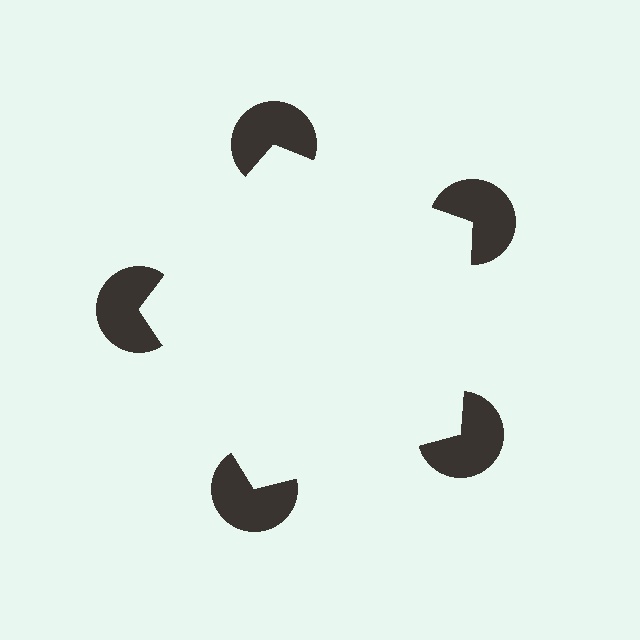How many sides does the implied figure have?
5 sides.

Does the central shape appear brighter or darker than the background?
It typically appears slightly brighter than the background, even though no actual brightness change is drawn.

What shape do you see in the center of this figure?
An illusory pentagon — its edges are inferred from the aligned wedge cuts in the pac-man discs, not physically drawn.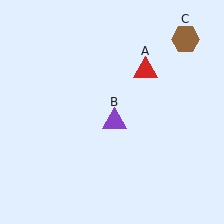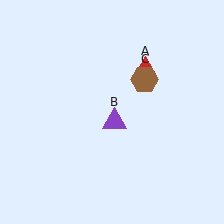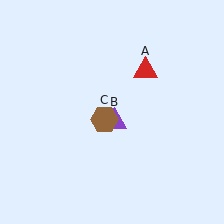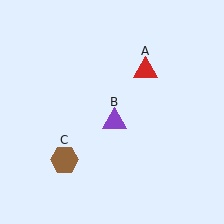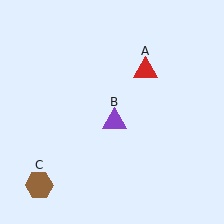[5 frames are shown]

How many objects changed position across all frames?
1 object changed position: brown hexagon (object C).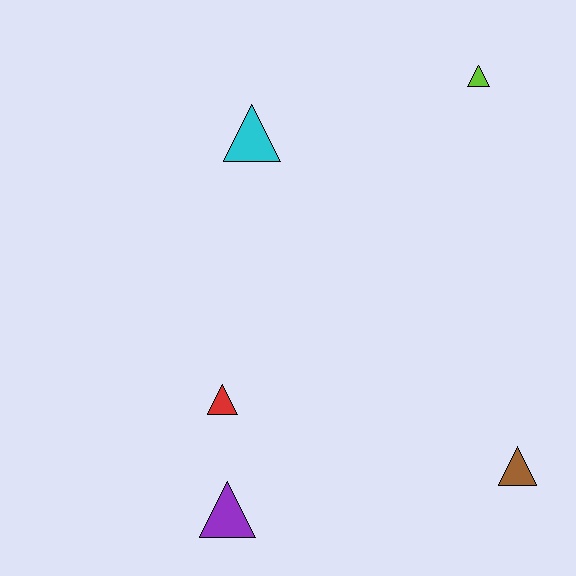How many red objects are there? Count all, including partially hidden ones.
There is 1 red object.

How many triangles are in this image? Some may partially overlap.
There are 5 triangles.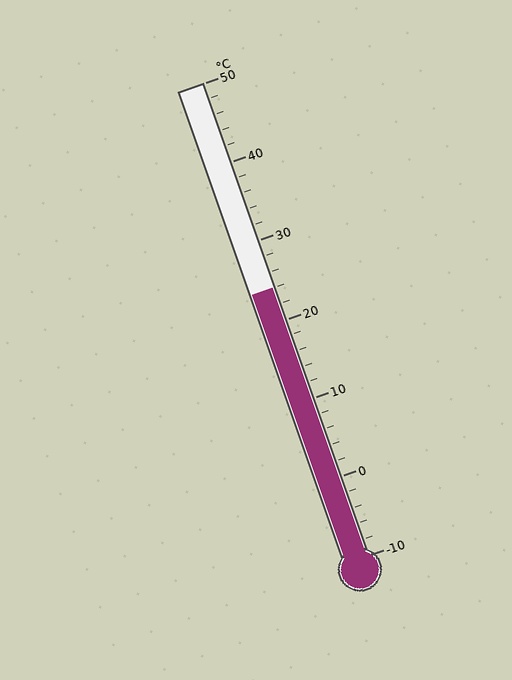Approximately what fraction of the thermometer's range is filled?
The thermometer is filled to approximately 55% of its range.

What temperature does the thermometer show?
The thermometer shows approximately 24°C.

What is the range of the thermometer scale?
The thermometer scale ranges from -10°C to 50°C.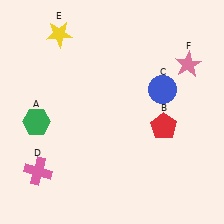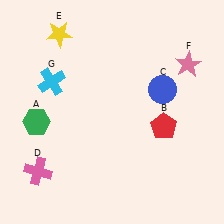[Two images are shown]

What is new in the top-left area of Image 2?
A cyan cross (G) was added in the top-left area of Image 2.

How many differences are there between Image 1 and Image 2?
There is 1 difference between the two images.